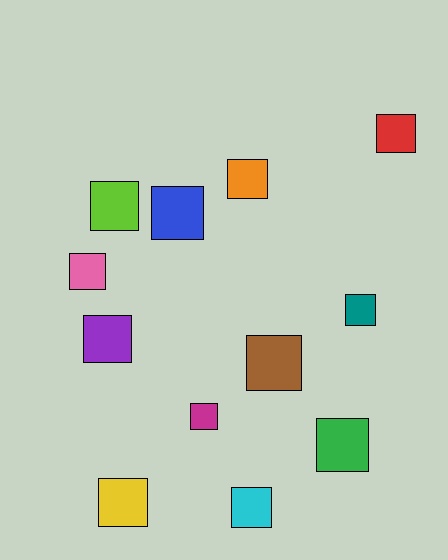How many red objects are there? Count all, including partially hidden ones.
There is 1 red object.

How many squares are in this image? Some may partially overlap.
There are 12 squares.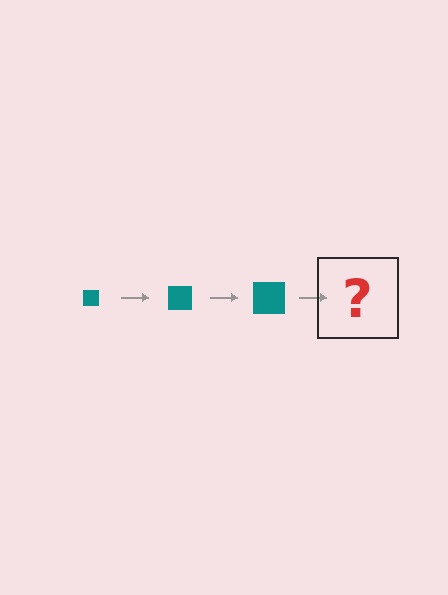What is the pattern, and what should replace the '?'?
The pattern is that the square gets progressively larger each step. The '?' should be a teal square, larger than the previous one.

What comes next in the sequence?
The next element should be a teal square, larger than the previous one.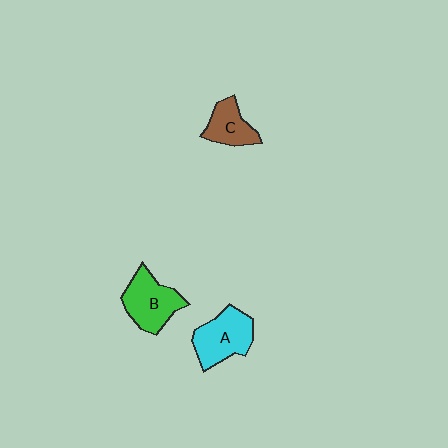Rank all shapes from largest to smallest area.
From largest to smallest: A (cyan), B (green), C (brown).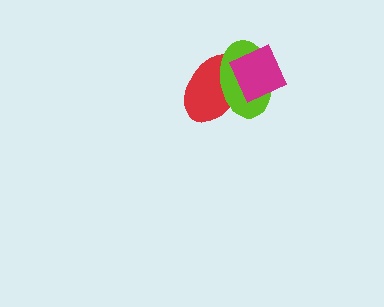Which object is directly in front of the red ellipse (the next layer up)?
The lime ellipse is directly in front of the red ellipse.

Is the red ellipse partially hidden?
Yes, it is partially covered by another shape.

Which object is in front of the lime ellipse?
The magenta diamond is in front of the lime ellipse.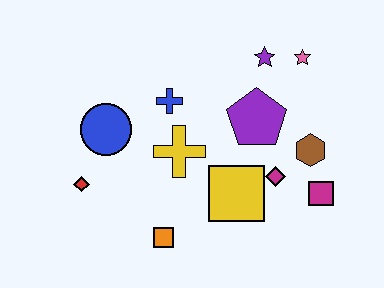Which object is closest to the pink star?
The purple star is closest to the pink star.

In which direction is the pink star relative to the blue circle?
The pink star is to the right of the blue circle.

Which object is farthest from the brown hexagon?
The red diamond is farthest from the brown hexagon.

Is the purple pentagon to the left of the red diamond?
No